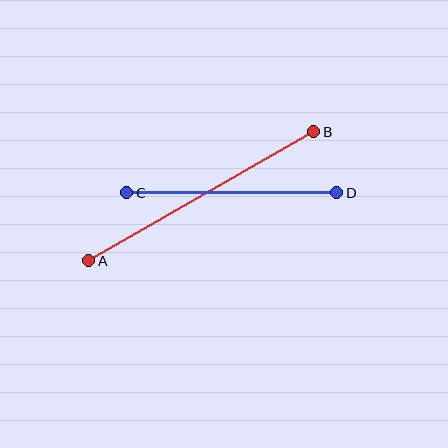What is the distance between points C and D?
The distance is approximately 210 pixels.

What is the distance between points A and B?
The distance is approximately 260 pixels.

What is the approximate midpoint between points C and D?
The midpoint is at approximately (232, 193) pixels.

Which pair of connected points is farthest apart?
Points A and B are farthest apart.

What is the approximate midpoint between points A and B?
The midpoint is at approximately (201, 196) pixels.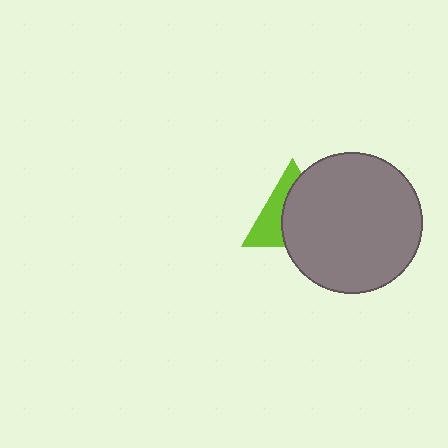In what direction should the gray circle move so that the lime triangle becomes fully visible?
The gray circle should move right. That is the shortest direction to clear the overlap and leave the lime triangle fully visible.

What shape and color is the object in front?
The object in front is a gray circle.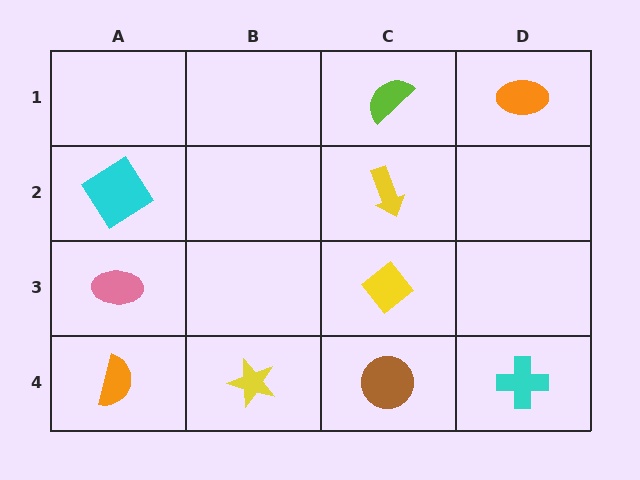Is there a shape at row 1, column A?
No, that cell is empty.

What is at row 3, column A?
A pink ellipse.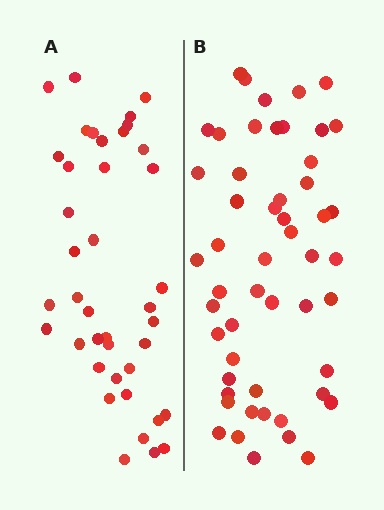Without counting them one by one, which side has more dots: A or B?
Region B (the right region) has more dots.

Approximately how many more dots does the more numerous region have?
Region B has roughly 12 or so more dots than region A.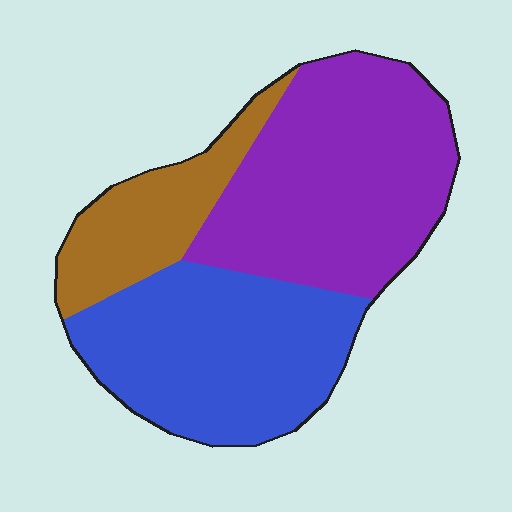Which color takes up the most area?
Purple, at roughly 45%.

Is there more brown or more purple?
Purple.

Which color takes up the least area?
Brown, at roughly 20%.